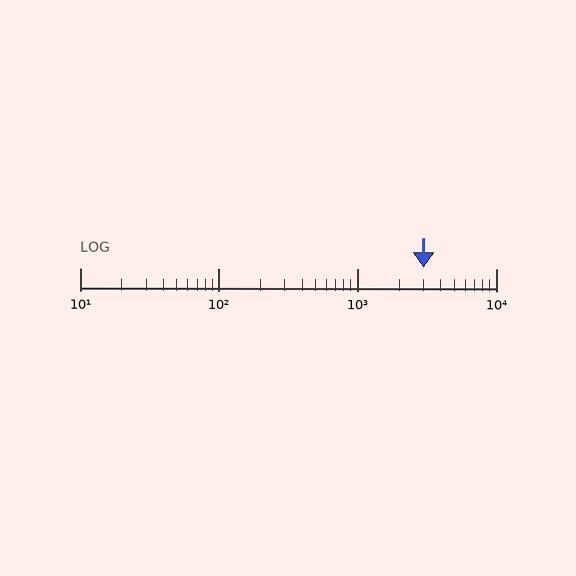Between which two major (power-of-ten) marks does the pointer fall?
The pointer is between 1000 and 10000.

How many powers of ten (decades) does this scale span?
The scale spans 3 decades, from 10 to 10000.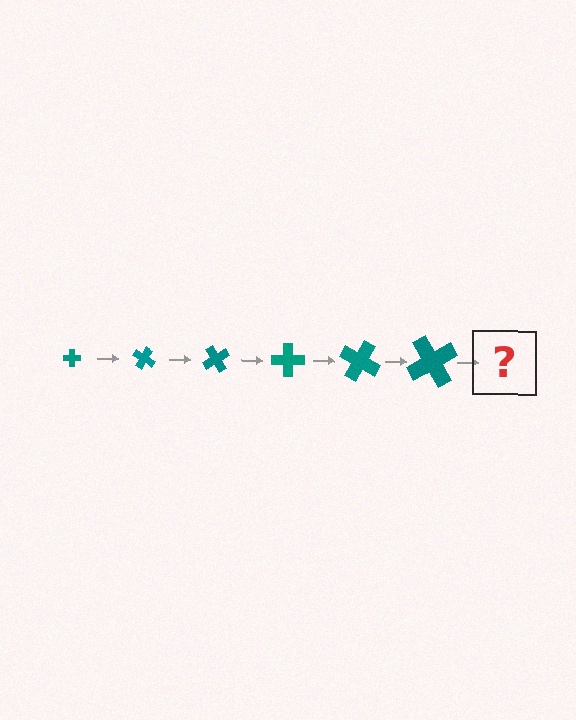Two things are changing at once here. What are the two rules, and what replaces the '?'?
The two rules are that the cross grows larger each step and it rotates 30 degrees each step. The '?' should be a cross, larger than the previous one and rotated 180 degrees from the start.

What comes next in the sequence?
The next element should be a cross, larger than the previous one and rotated 180 degrees from the start.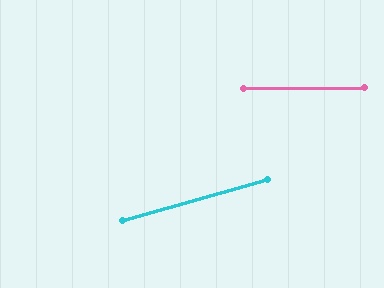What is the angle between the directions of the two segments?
Approximately 15 degrees.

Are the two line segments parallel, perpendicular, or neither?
Neither parallel nor perpendicular — they differ by about 15°.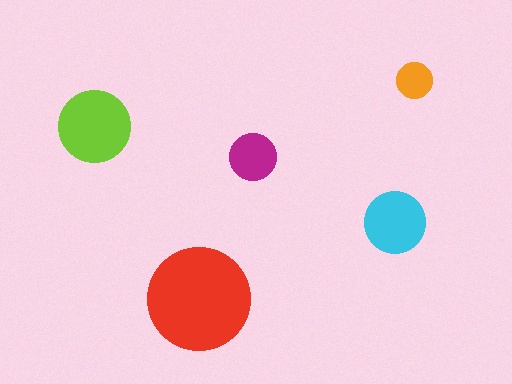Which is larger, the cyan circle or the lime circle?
The lime one.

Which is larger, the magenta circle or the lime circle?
The lime one.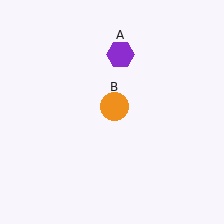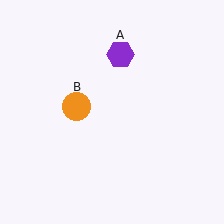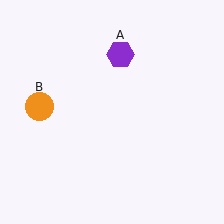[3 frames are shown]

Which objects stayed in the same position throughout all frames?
Purple hexagon (object A) remained stationary.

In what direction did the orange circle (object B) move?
The orange circle (object B) moved left.